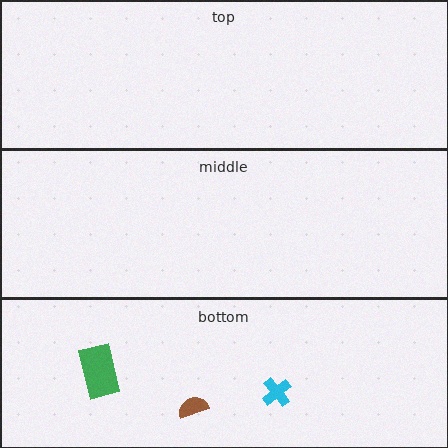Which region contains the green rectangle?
The bottom region.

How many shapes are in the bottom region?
3.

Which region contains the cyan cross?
The bottom region.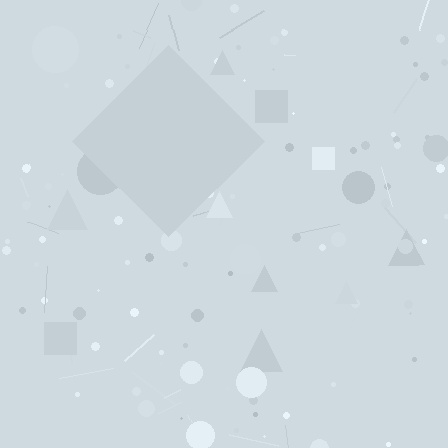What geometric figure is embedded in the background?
A diamond is embedded in the background.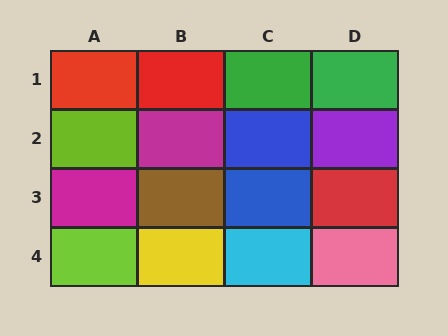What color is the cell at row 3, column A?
Magenta.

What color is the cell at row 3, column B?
Brown.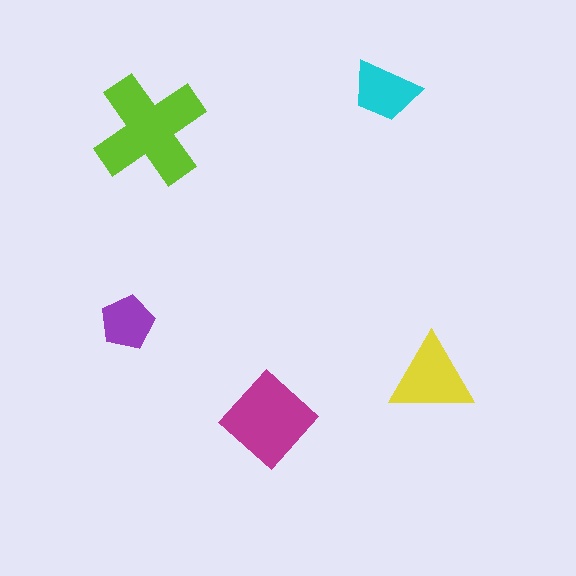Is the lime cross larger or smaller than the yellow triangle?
Larger.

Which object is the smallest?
The purple pentagon.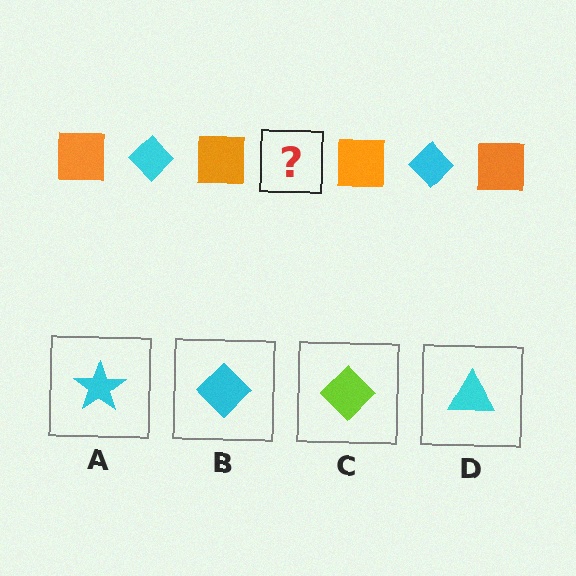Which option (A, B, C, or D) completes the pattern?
B.